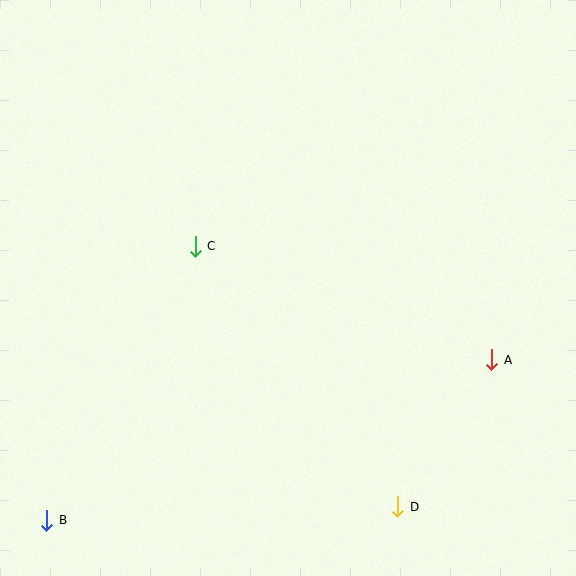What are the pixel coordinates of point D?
Point D is at (398, 507).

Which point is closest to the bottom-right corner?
Point D is closest to the bottom-right corner.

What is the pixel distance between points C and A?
The distance between C and A is 318 pixels.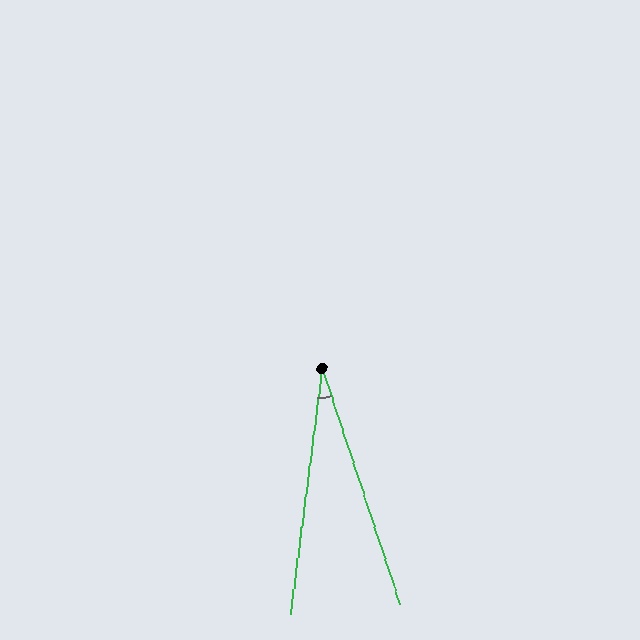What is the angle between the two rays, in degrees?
Approximately 26 degrees.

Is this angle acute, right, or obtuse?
It is acute.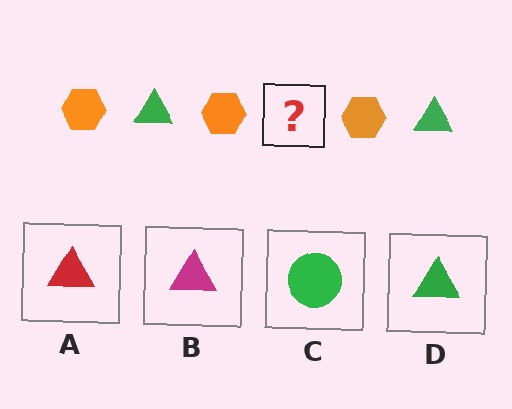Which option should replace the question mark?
Option D.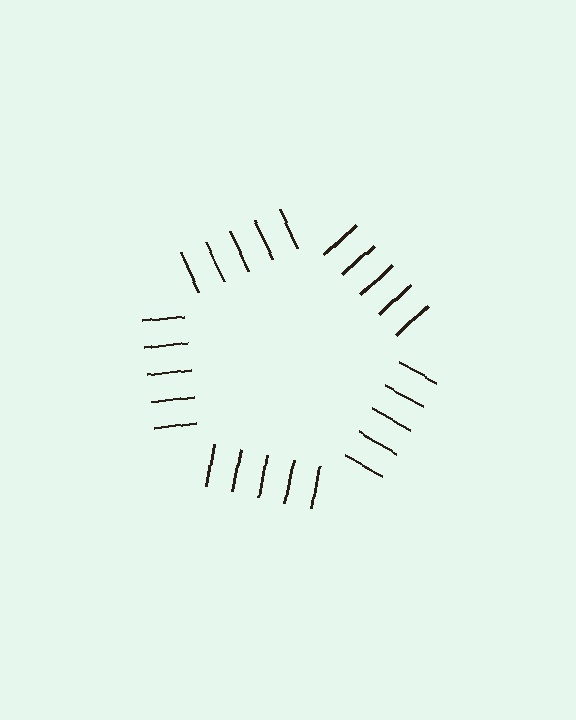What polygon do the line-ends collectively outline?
An illusory pentagon — the line segments terminate on its edges but no continuous stroke is drawn.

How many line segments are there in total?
25 — 5 along each of the 5 edges.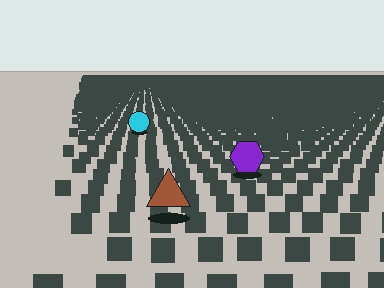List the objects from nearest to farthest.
From nearest to farthest: the brown triangle, the purple hexagon, the cyan circle.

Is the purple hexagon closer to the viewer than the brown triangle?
No. The brown triangle is closer — you can tell from the texture gradient: the ground texture is coarser near it.